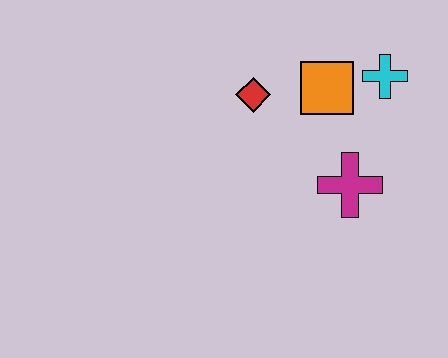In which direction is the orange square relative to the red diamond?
The orange square is to the right of the red diamond.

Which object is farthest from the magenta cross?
The red diamond is farthest from the magenta cross.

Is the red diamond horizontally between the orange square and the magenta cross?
No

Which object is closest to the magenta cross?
The orange square is closest to the magenta cross.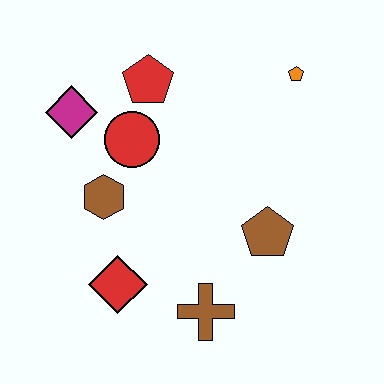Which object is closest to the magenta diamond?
The red circle is closest to the magenta diamond.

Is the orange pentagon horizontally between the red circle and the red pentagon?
No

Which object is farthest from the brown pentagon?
The magenta diamond is farthest from the brown pentagon.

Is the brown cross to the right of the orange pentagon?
No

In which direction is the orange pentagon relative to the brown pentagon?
The orange pentagon is above the brown pentagon.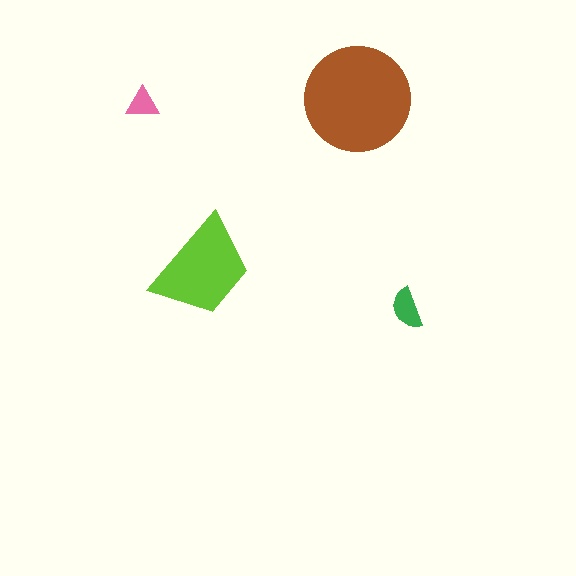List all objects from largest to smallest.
The brown circle, the lime trapezoid, the green semicircle, the pink triangle.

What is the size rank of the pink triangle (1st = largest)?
4th.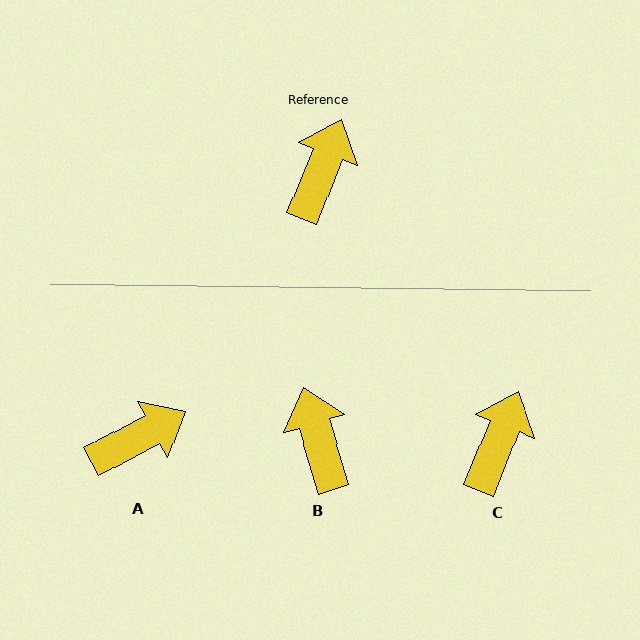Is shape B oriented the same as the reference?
No, it is off by about 39 degrees.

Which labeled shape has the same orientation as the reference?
C.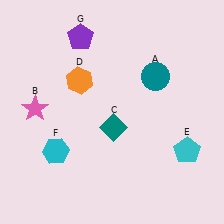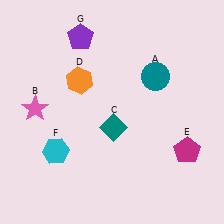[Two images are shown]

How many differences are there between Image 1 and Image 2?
There is 1 difference between the two images.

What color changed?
The pentagon (E) changed from cyan in Image 1 to magenta in Image 2.